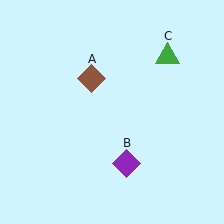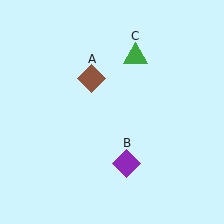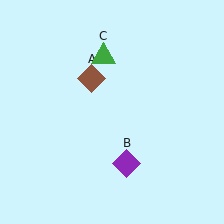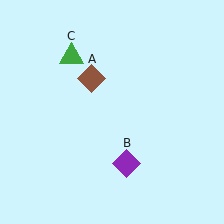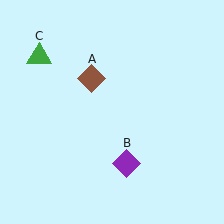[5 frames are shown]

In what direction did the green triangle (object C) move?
The green triangle (object C) moved left.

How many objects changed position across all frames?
1 object changed position: green triangle (object C).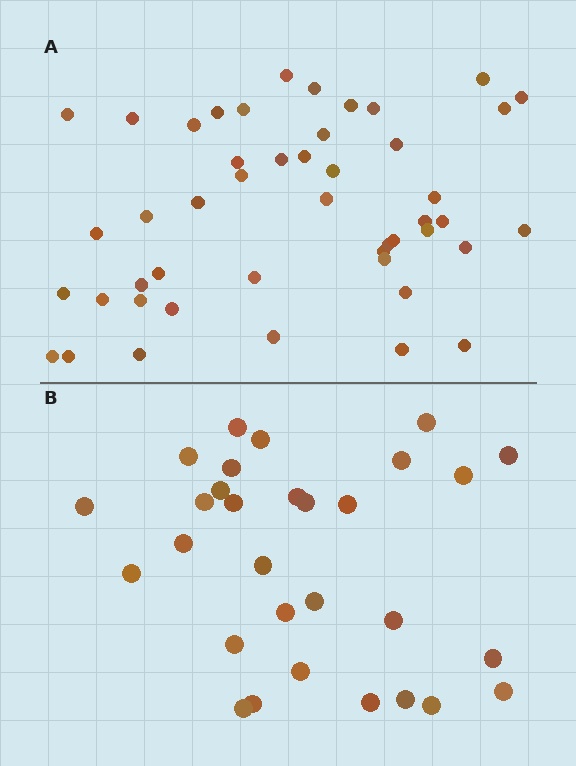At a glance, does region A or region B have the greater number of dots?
Region A (the top region) has more dots.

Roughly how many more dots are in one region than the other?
Region A has approximately 15 more dots than region B.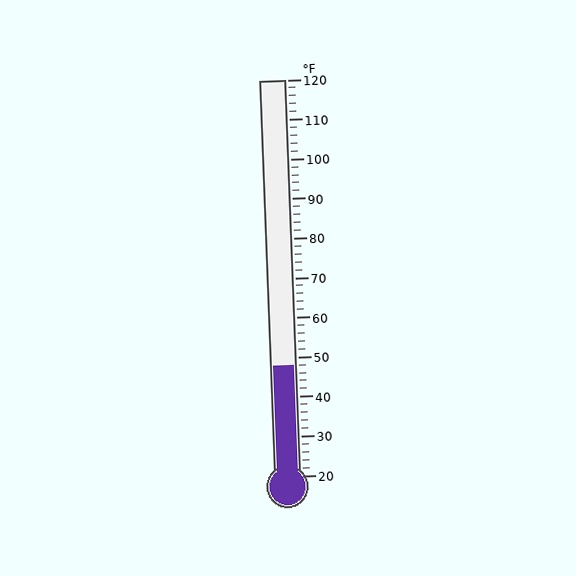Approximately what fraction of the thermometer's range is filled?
The thermometer is filled to approximately 30% of its range.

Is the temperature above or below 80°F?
The temperature is below 80°F.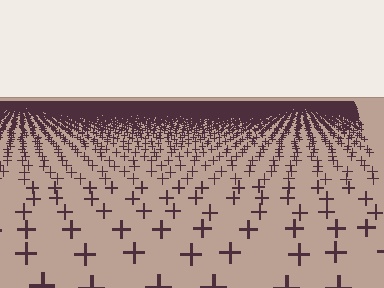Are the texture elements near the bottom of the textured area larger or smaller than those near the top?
Larger. Near the bottom, elements are closer to the viewer and appear at a bigger on-screen size.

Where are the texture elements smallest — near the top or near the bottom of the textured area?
Near the top.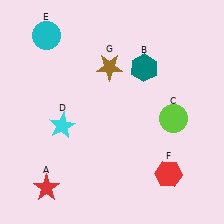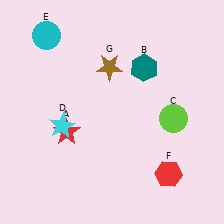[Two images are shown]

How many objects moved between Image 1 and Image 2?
1 object moved between the two images.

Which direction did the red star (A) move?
The red star (A) moved up.